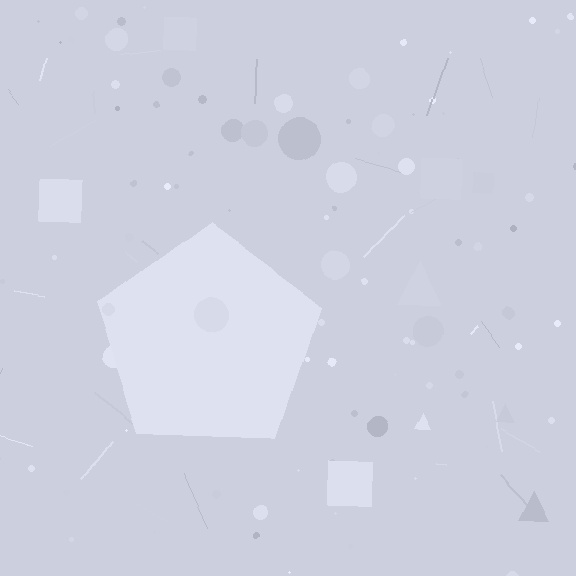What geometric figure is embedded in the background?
A pentagon is embedded in the background.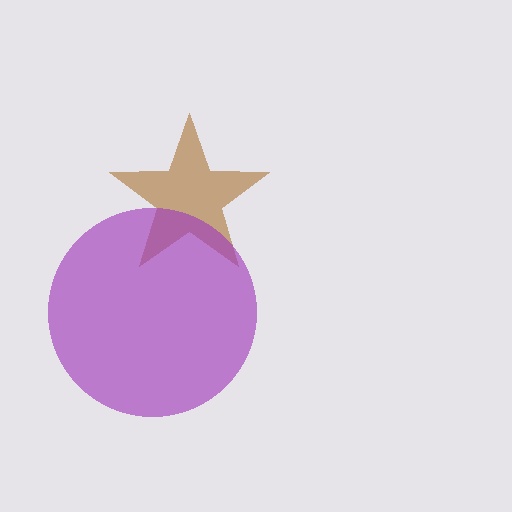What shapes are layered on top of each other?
The layered shapes are: a brown star, a purple circle.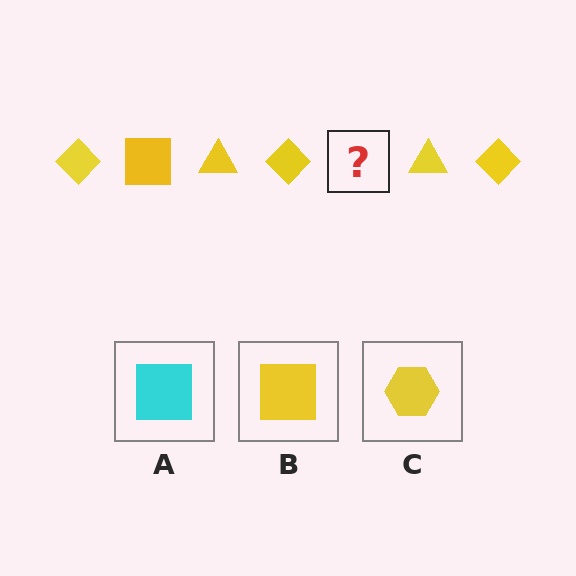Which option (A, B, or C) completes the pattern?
B.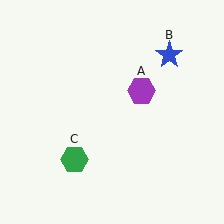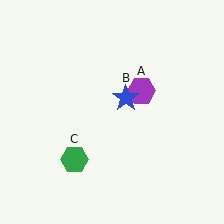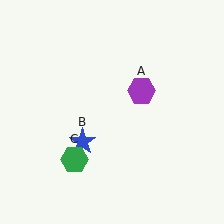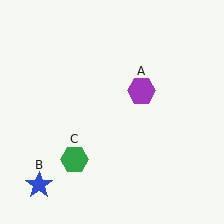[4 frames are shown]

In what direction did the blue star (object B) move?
The blue star (object B) moved down and to the left.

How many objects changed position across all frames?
1 object changed position: blue star (object B).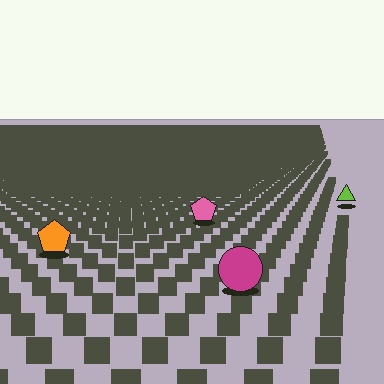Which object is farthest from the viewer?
The lime triangle is farthest from the viewer. It appears smaller and the ground texture around it is denser.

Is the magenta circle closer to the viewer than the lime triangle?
Yes. The magenta circle is closer — you can tell from the texture gradient: the ground texture is coarser near it.